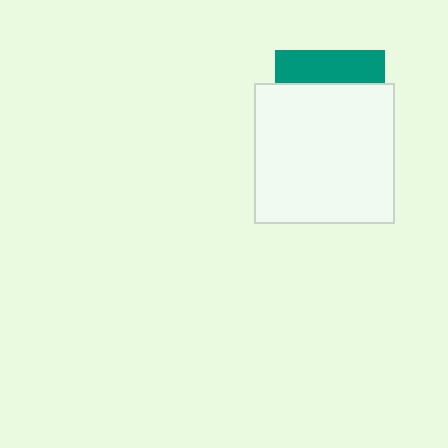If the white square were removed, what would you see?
You would see the complete teal square.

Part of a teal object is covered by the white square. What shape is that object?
It is a square.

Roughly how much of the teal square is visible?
A small part of it is visible (roughly 31%).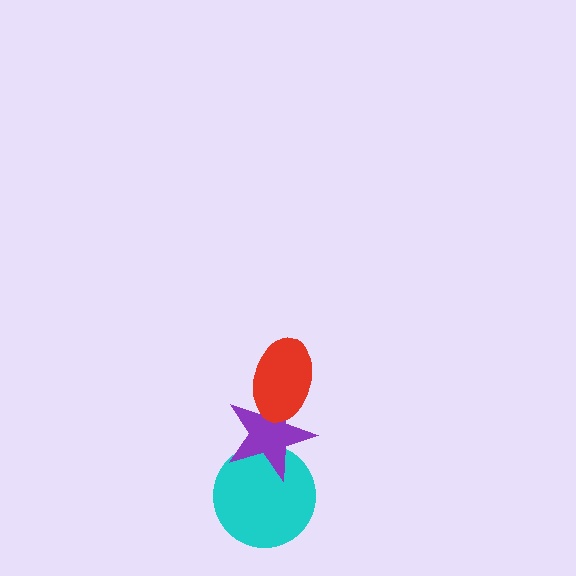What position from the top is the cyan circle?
The cyan circle is 3rd from the top.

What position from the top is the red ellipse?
The red ellipse is 1st from the top.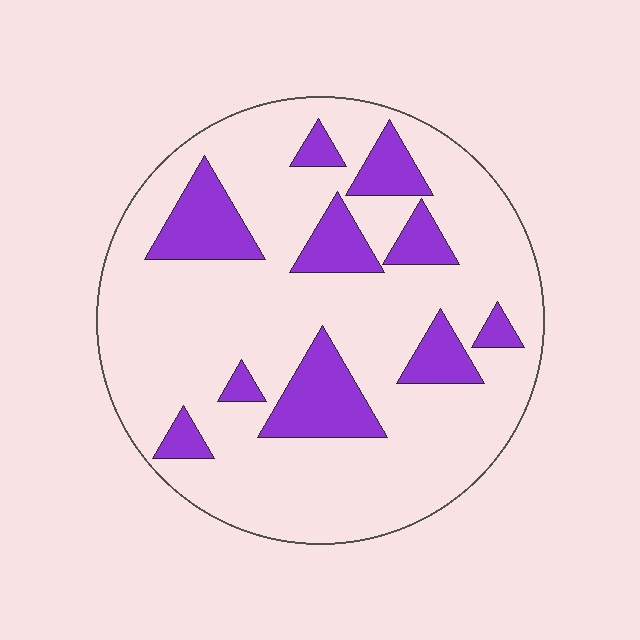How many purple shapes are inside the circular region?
10.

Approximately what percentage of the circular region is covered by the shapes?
Approximately 20%.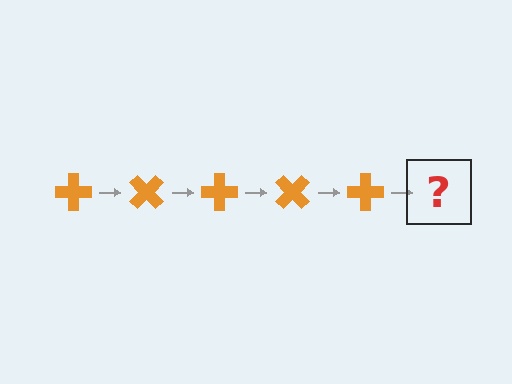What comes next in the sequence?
The next element should be an orange cross rotated 225 degrees.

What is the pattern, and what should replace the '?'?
The pattern is that the cross rotates 45 degrees each step. The '?' should be an orange cross rotated 225 degrees.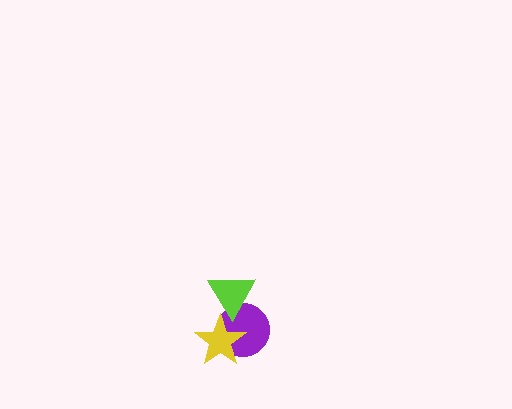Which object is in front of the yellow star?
The lime triangle is in front of the yellow star.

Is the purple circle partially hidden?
Yes, it is partially covered by another shape.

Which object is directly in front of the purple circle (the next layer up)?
The yellow star is directly in front of the purple circle.